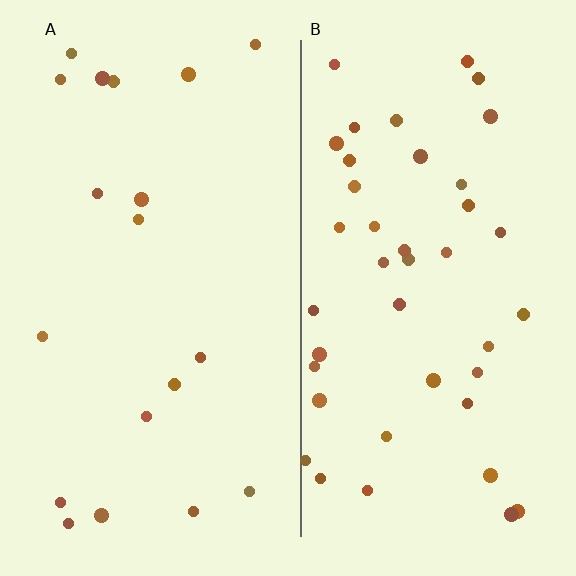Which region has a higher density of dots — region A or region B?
B (the right).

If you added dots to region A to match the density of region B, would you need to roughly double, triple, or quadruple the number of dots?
Approximately double.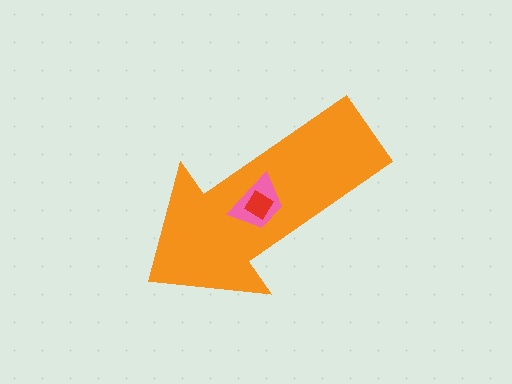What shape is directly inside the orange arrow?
The pink trapezoid.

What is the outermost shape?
The orange arrow.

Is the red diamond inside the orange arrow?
Yes.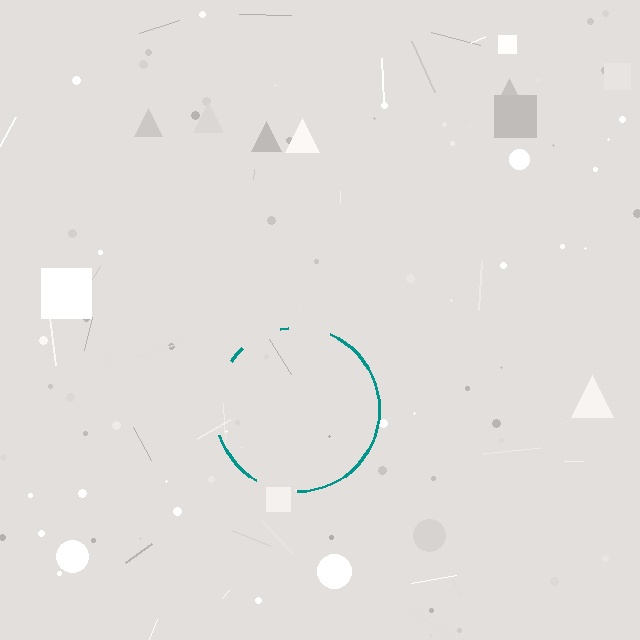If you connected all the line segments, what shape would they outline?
They would outline a circle.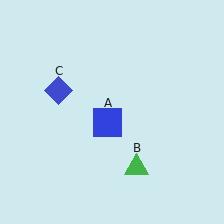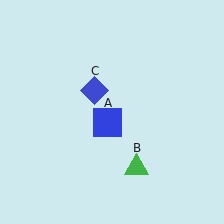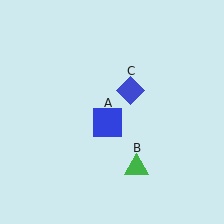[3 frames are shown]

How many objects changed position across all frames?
1 object changed position: blue diamond (object C).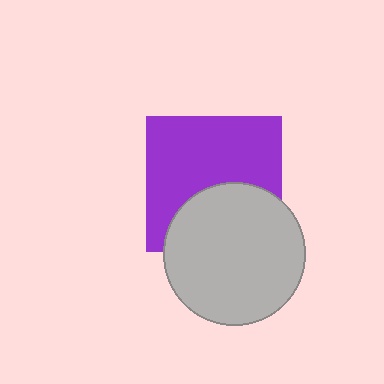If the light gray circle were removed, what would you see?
You would see the complete purple square.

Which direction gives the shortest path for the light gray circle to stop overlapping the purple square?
Moving down gives the shortest separation.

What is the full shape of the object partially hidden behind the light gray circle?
The partially hidden object is a purple square.